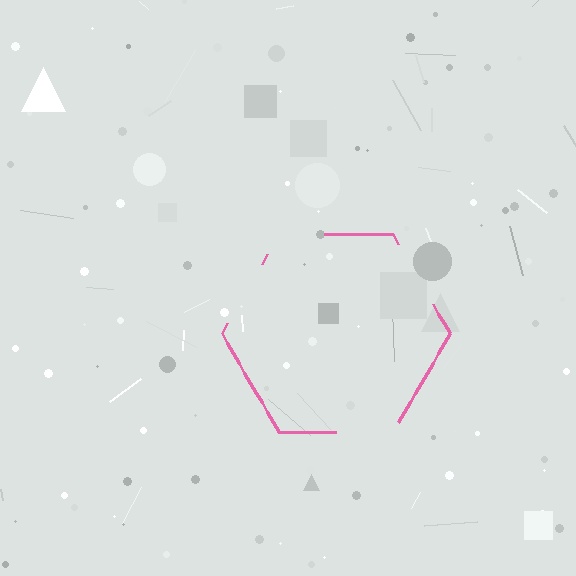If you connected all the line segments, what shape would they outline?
They would outline a hexagon.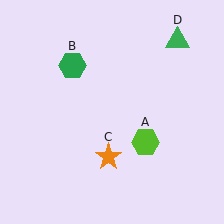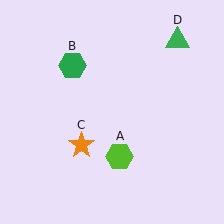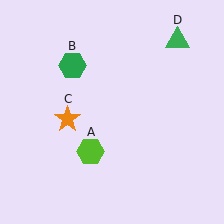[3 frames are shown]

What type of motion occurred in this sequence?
The lime hexagon (object A), orange star (object C) rotated clockwise around the center of the scene.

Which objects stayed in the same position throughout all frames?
Green hexagon (object B) and green triangle (object D) remained stationary.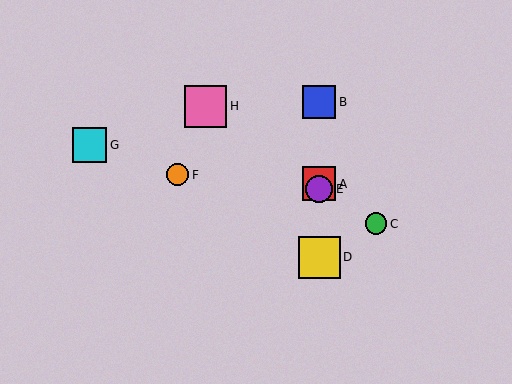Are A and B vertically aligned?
Yes, both are at x≈319.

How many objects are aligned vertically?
4 objects (A, B, D, E) are aligned vertically.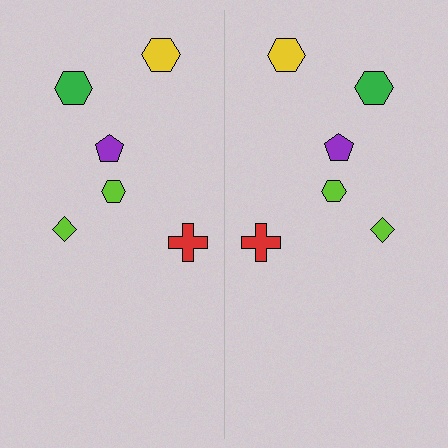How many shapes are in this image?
There are 12 shapes in this image.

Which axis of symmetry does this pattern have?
The pattern has a vertical axis of symmetry running through the center of the image.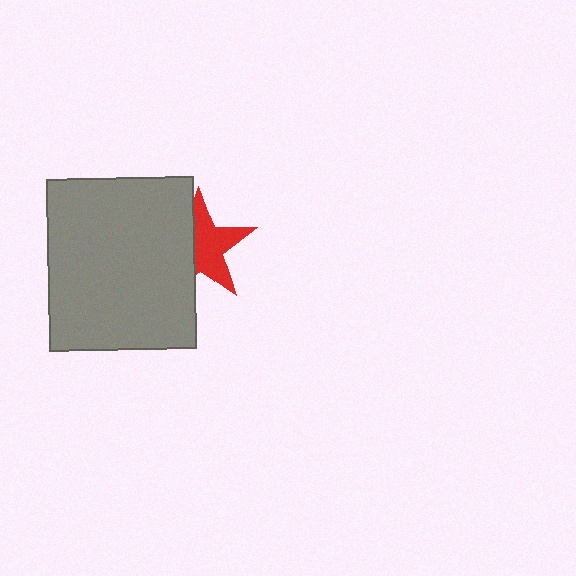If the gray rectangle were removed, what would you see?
You would see the complete red star.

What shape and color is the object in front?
The object in front is a gray rectangle.